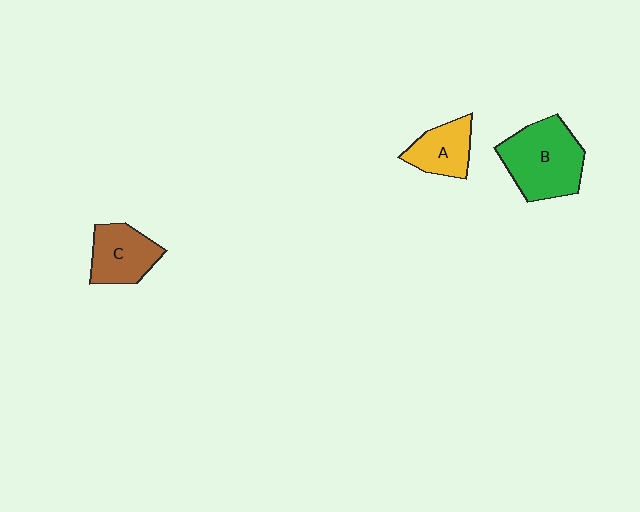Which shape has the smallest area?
Shape A (yellow).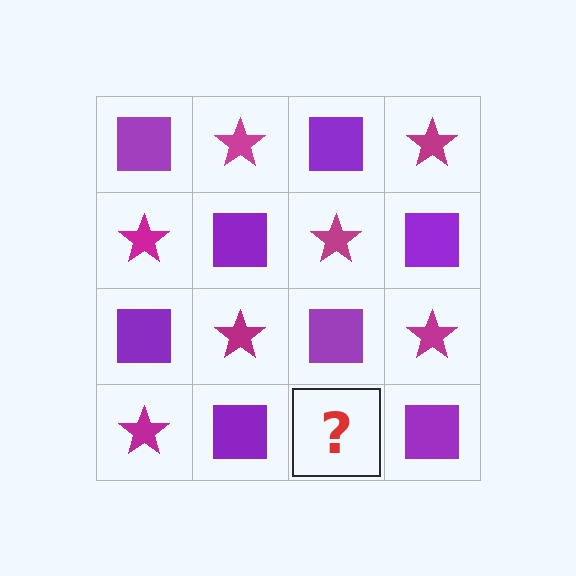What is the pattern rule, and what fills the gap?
The rule is that it alternates purple square and magenta star in a checkerboard pattern. The gap should be filled with a magenta star.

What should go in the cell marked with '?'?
The missing cell should contain a magenta star.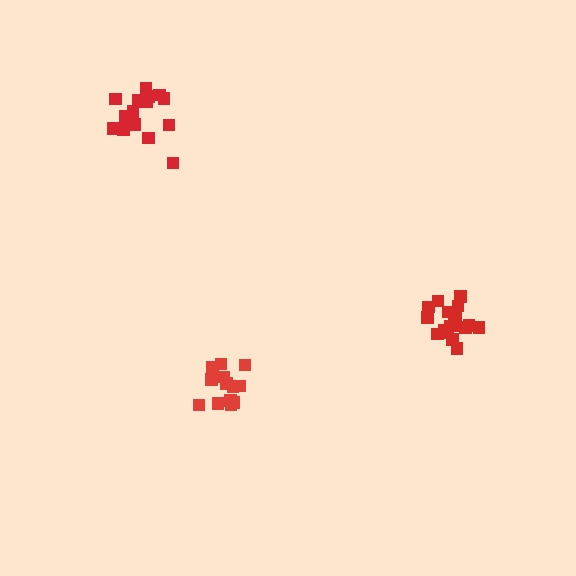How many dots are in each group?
Group 1: 16 dots, Group 2: 19 dots, Group 3: 13 dots (48 total).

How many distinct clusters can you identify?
There are 3 distinct clusters.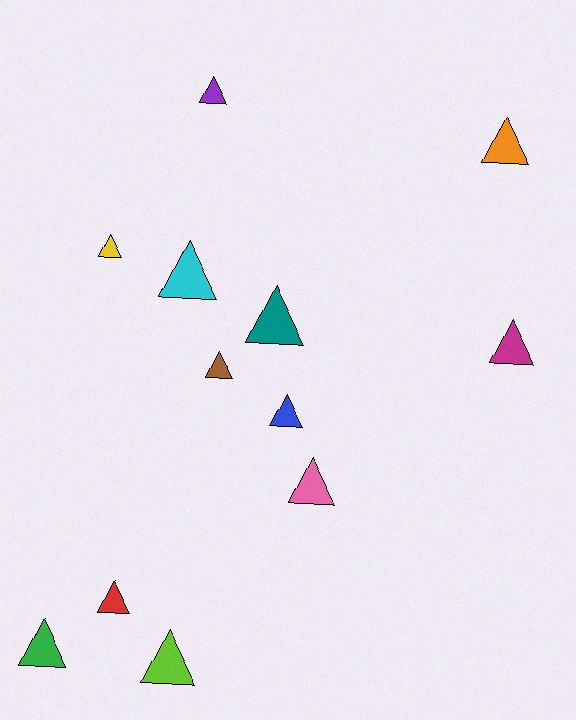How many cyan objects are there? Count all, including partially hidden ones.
There is 1 cyan object.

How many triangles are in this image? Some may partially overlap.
There are 12 triangles.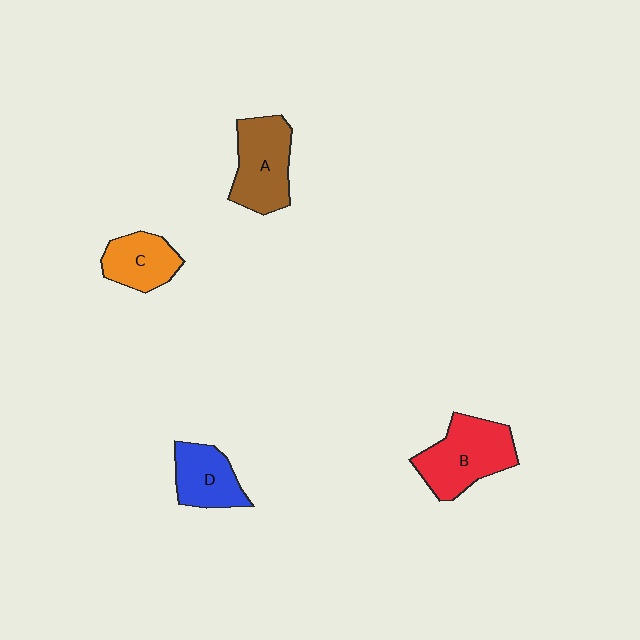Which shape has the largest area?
Shape B (red).